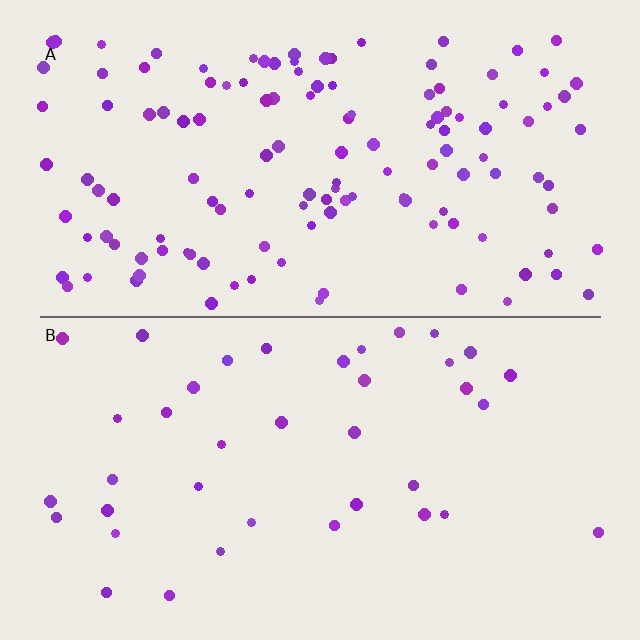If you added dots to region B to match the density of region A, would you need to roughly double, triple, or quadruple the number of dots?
Approximately triple.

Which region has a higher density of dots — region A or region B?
A (the top).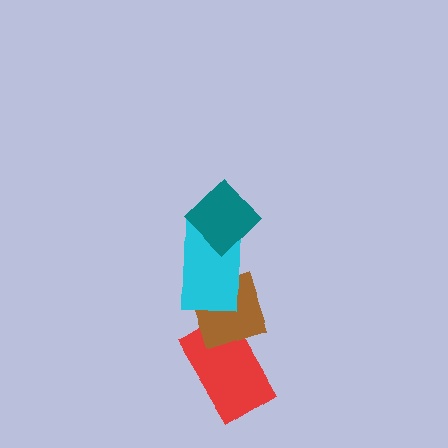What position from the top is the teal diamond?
The teal diamond is 1st from the top.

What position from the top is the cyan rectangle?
The cyan rectangle is 2nd from the top.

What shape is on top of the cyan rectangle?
The teal diamond is on top of the cyan rectangle.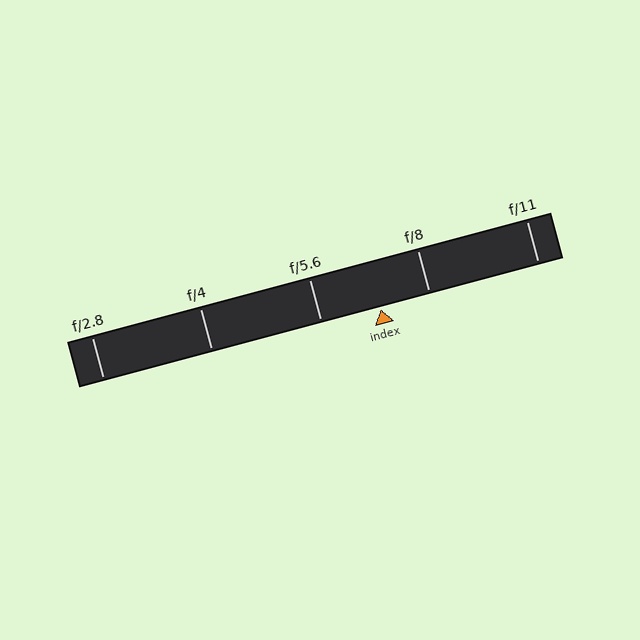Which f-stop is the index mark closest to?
The index mark is closest to f/8.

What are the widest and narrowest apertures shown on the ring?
The widest aperture shown is f/2.8 and the narrowest is f/11.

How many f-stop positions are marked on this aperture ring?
There are 5 f-stop positions marked.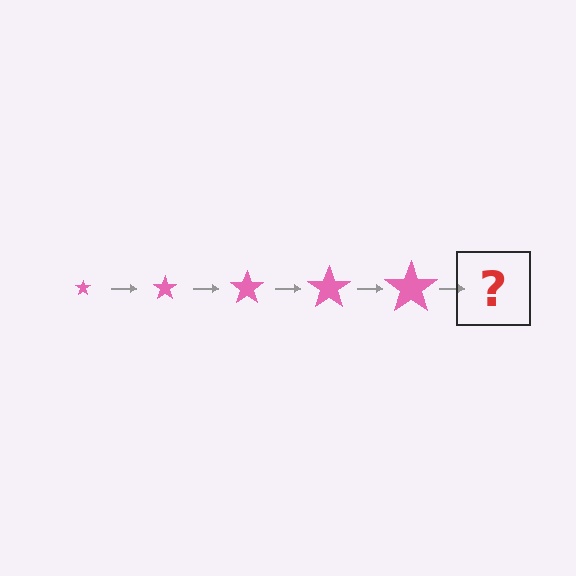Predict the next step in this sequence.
The next step is a pink star, larger than the previous one.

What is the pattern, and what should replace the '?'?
The pattern is that the star gets progressively larger each step. The '?' should be a pink star, larger than the previous one.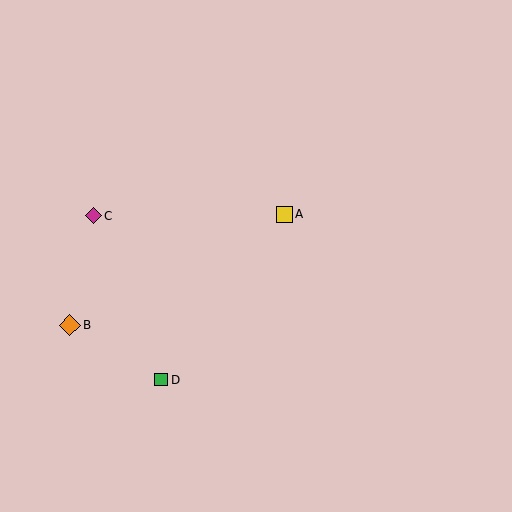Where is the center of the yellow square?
The center of the yellow square is at (284, 214).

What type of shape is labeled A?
Shape A is a yellow square.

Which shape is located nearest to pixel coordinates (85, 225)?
The magenta diamond (labeled C) at (93, 216) is nearest to that location.